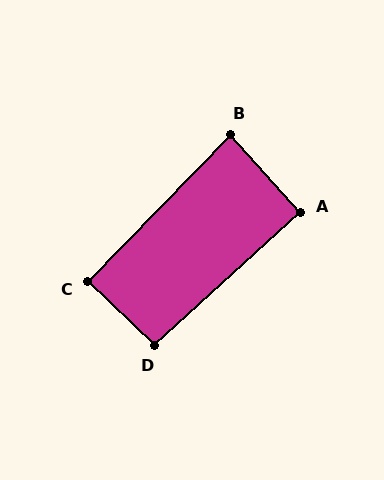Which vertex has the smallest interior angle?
B, at approximately 86 degrees.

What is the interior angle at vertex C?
Approximately 90 degrees (approximately right).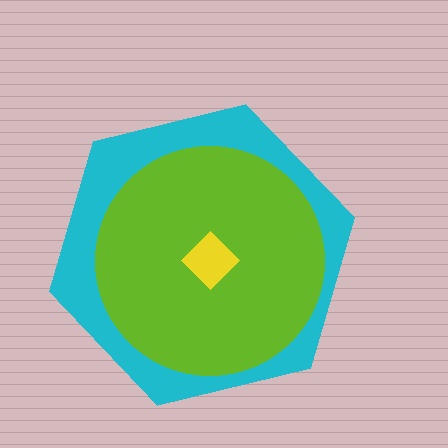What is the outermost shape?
The cyan hexagon.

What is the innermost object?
The yellow diamond.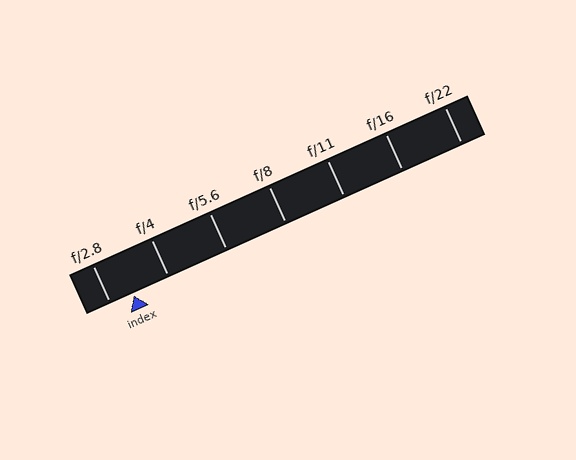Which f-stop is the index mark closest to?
The index mark is closest to f/2.8.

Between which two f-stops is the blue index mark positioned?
The index mark is between f/2.8 and f/4.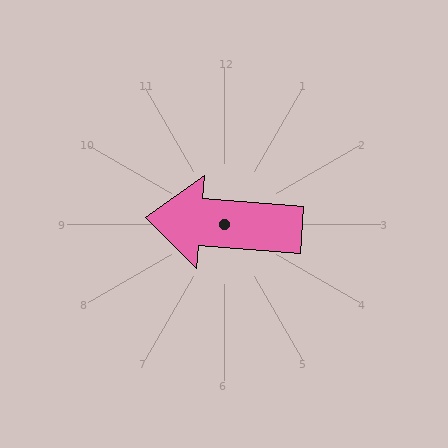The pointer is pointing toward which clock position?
Roughly 9 o'clock.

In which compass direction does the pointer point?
West.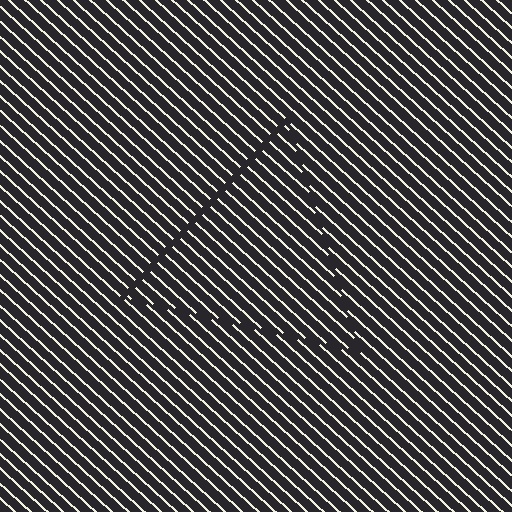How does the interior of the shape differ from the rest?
The interior of the shape contains the same grating, shifted by half a period — the contour is defined by the phase discontinuity where line-ends from the inner and outer gratings abut.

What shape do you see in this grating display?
An illusory triangle. The interior of the shape contains the same grating, shifted by half a period — the contour is defined by the phase discontinuity where line-ends from the inner and outer gratings abut.